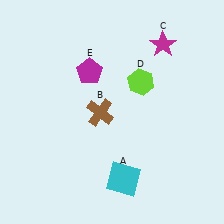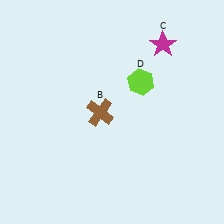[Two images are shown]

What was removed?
The cyan square (A), the magenta pentagon (E) were removed in Image 2.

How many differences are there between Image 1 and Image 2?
There are 2 differences between the two images.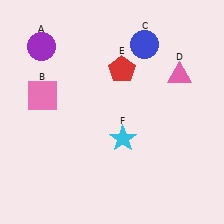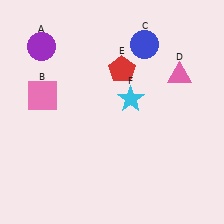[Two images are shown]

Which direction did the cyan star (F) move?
The cyan star (F) moved up.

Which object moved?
The cyan star (F) moved up.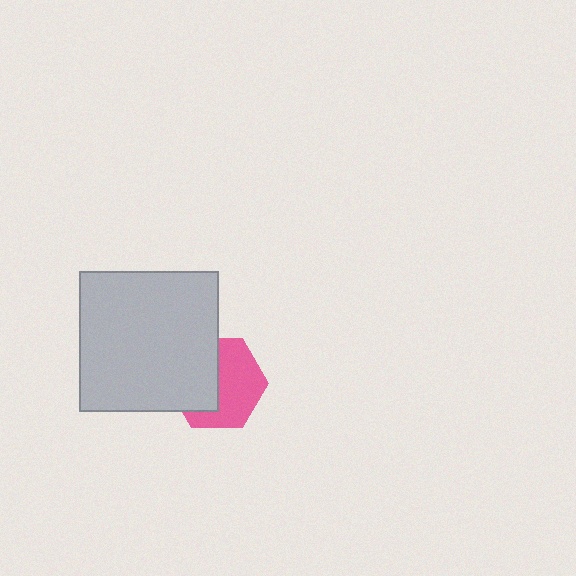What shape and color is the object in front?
The object in front is a light gray square.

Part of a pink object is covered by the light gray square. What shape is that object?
It is a hexagon.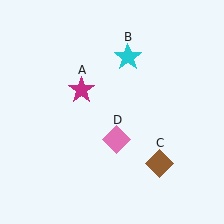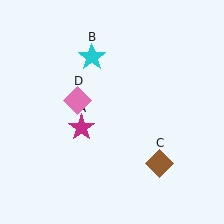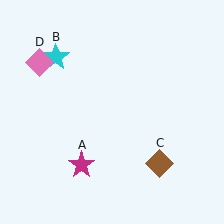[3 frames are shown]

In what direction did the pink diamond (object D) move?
The pink diamond (object D) moved up and to the left.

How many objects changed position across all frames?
3 objects changed position: magenta star (object A), cyan star (object B), pink diamond (object D).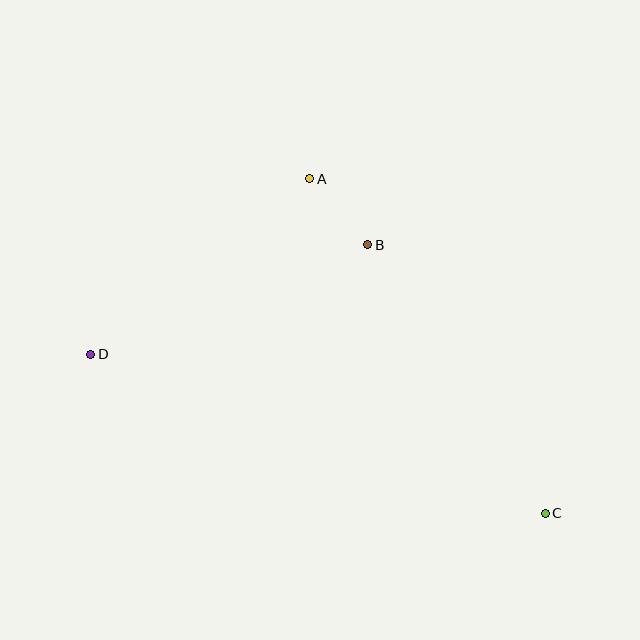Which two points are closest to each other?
Points A and B are closest to each other.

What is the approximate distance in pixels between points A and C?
The distance between A and C is approximately 409 pixels.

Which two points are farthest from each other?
Points C and D are farthest from each other.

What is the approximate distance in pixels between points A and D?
The distance between A and D is approximately 281 pixels.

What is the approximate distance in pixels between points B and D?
The distance between B and D is approximately 298 pixels.